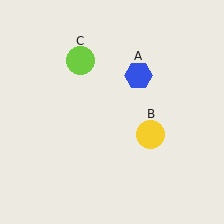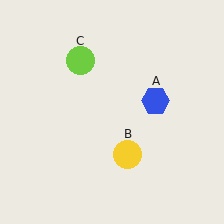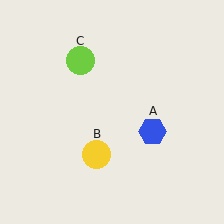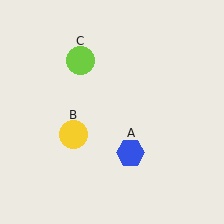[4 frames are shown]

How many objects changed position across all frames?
2 objects changed position: blue hexagon (object A), yellow circle (object B).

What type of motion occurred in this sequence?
The blue hexagon (object A), yellow circle (object B) rotated clockwise around the center of the scene.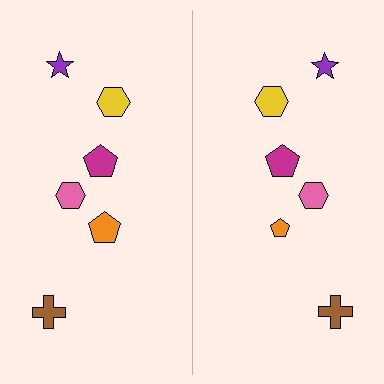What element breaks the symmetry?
The orange pentagon on the right side has a different size than its mirror counterpart.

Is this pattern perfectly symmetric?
No, the pattern is not perfectly symmetric. The orange pentagon on the right side has a different size than its mirror counterpart.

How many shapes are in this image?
There are 12 shapes in this image.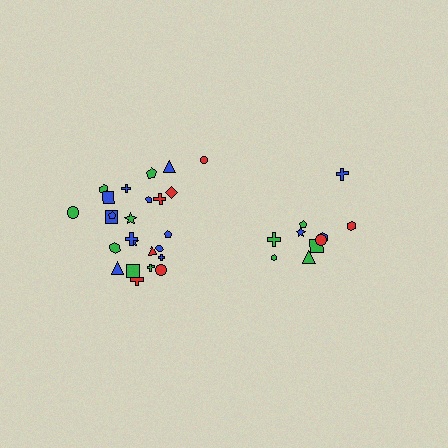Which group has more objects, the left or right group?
The left group.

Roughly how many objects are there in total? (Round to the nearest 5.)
Roughly 35 objects in total.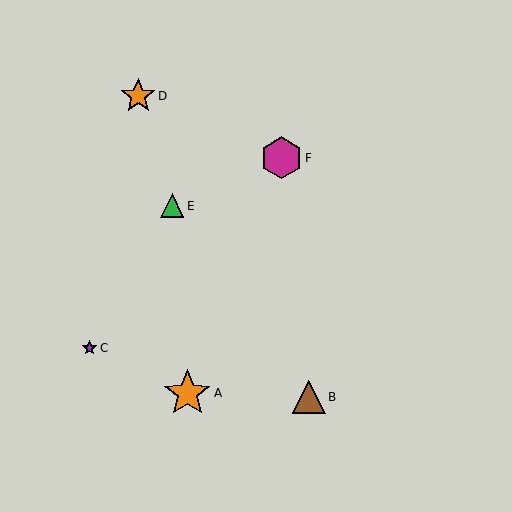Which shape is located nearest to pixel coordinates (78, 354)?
The purple star (labeled C) at (90, 348) is nearest to that location.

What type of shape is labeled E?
Shape E is a green triangle.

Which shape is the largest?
The orange star (labeled A) is the largest.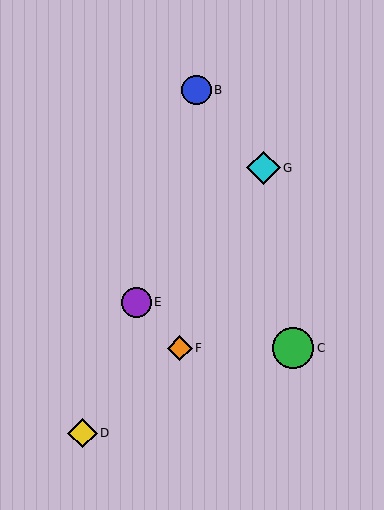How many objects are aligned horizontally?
3 objects (A, C, F) are aligned horizontally.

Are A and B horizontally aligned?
No, A is at y≈348 and B is at y≈90.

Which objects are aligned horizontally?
Objects A, C, F are aligned horizontally.